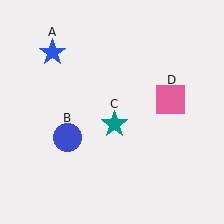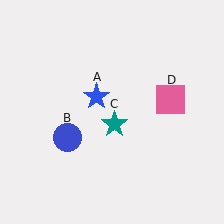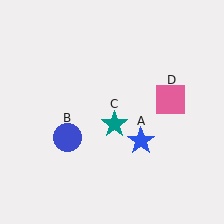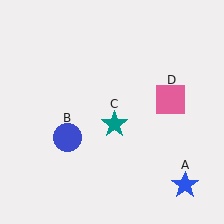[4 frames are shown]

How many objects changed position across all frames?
1 object changed position: blue star (object A).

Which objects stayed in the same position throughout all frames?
Blue circle (object B) and teal star (object C) and pink square (object D) remained stationary.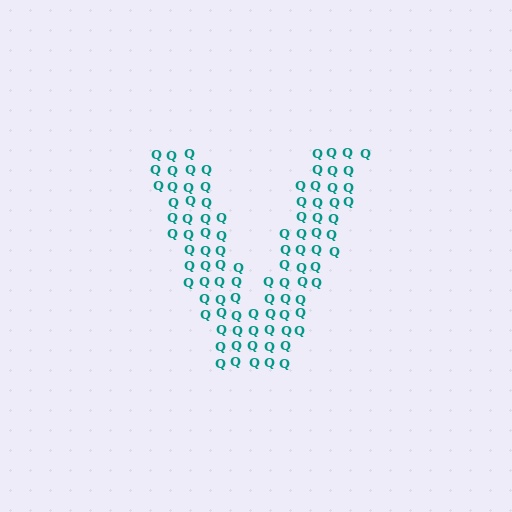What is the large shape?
The large shape is the letter V.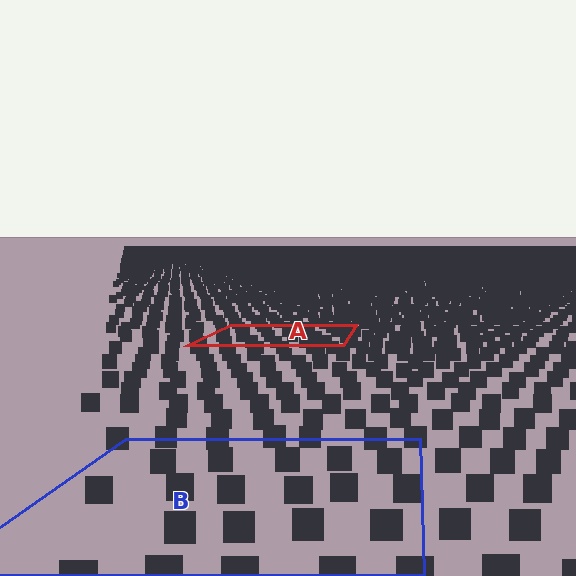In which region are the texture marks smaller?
The texture marks are smaller in region A, because it is farther away.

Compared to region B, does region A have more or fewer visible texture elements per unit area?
Region A has more texture elements per unit area — they are packed more densely because it is farther away.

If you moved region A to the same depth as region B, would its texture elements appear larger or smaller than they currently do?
They would appear larger. At a closer depth, the same texture elements are projected at a bigger on-screen size.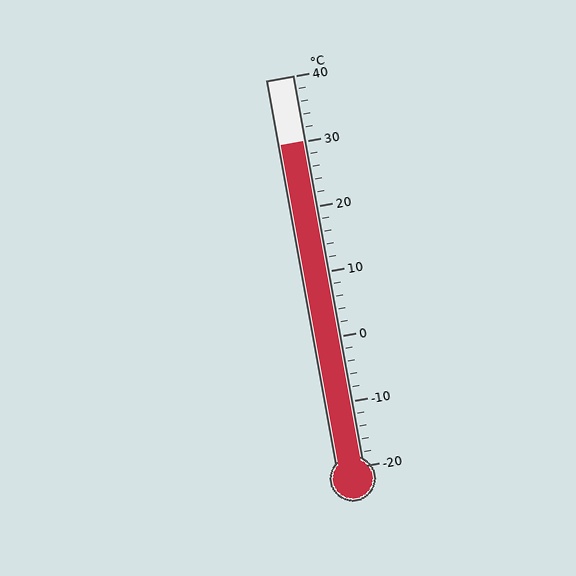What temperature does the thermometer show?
The thermometer shows approximately 30°C.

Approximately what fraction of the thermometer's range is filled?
The thermometer is filled to approximately 85% of its range.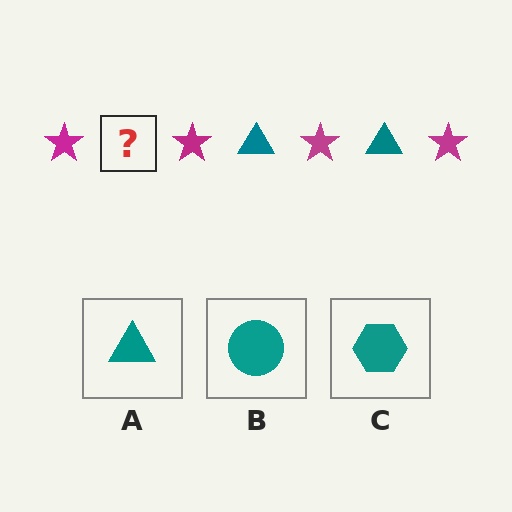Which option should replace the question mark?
Option A.